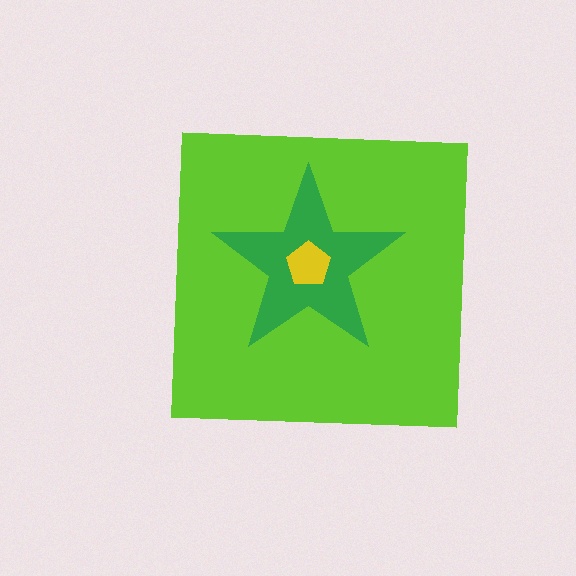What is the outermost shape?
The lime square.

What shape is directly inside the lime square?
The green star.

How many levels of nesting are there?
3.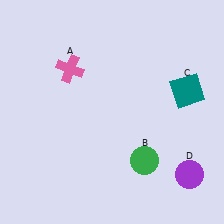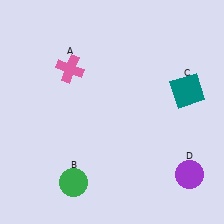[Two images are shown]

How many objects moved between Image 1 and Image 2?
1 object moved between the two images.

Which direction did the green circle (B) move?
The green circle (B) moved left.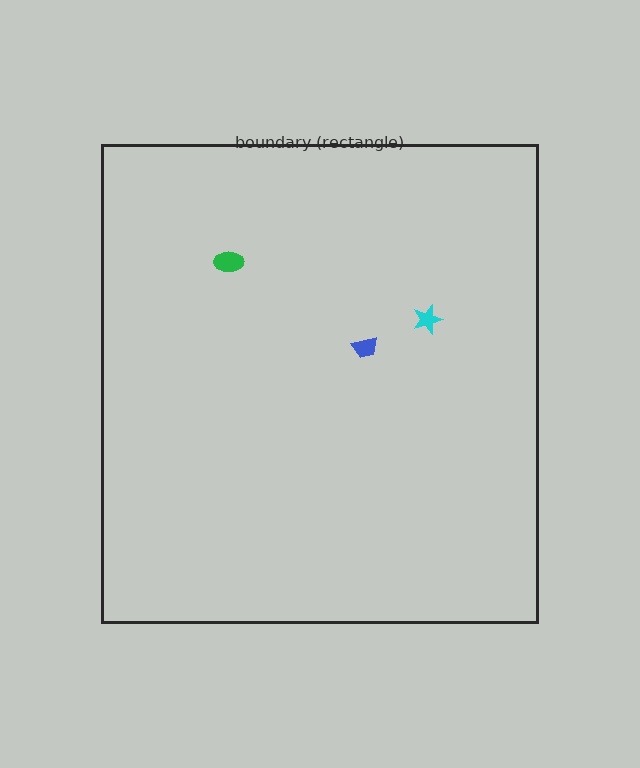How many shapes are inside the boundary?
3 inside, 0 outside.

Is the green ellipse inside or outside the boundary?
Inside.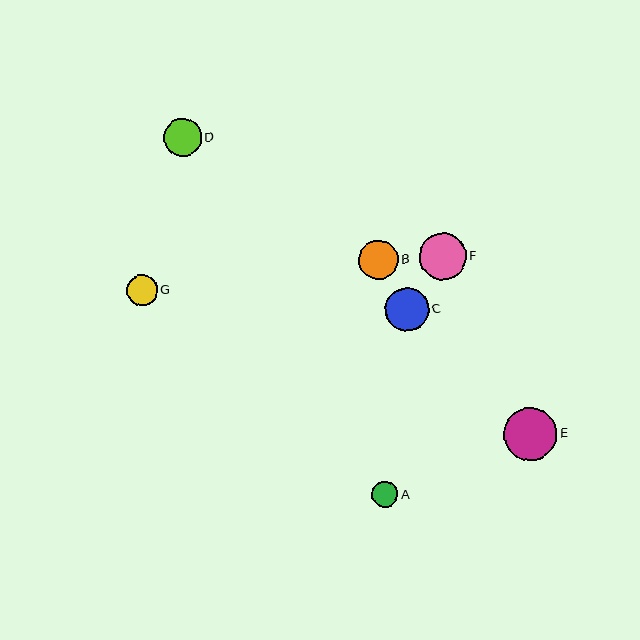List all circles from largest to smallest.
From largest to smallest: E, F, C, B, D, G, A.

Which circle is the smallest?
Circle A is the smallest with a size of approximately 26 pixels.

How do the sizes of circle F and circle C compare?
Circle F and circle C are approximately the same size.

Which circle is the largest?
Circle E is the largest with a size of approximately 53 pixels.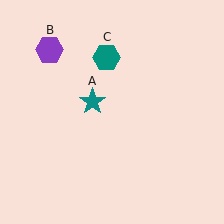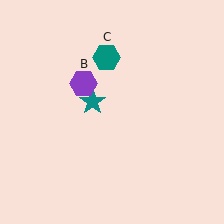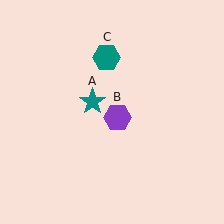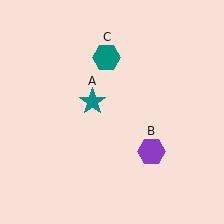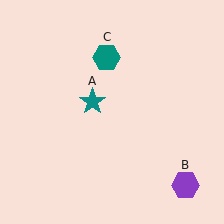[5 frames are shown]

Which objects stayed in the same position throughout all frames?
Teal star (object A) and teal hexagon (object C) remained stationary.